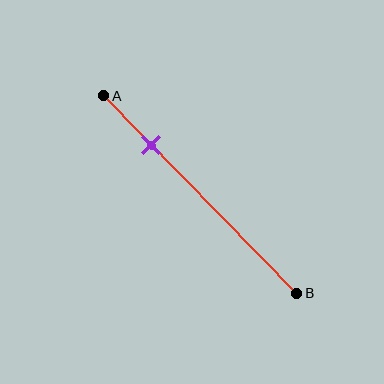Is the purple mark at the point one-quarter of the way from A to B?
Yes, the mark is approximately at the one-quarter point.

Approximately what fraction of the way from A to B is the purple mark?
The purple mark is approximately 25% of the way from A to B.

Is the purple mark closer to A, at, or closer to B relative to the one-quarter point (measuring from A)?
The purple mark is approximately at the one-quarter point of segment AB.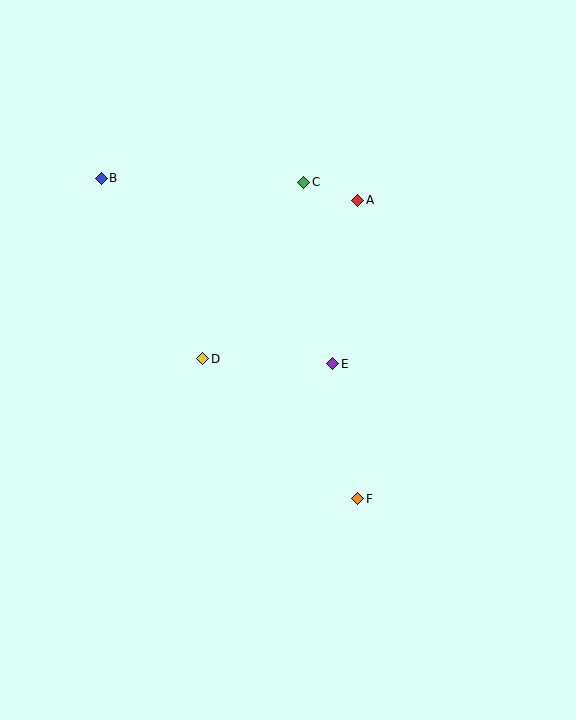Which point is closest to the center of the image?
Point E at (333, 364) is closest to the center.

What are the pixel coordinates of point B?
Point B is at (101, 178).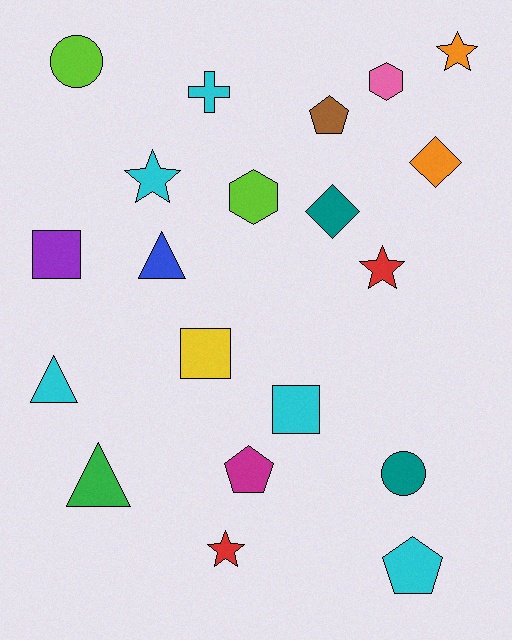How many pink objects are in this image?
There is 1 pink object.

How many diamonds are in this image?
There are 2 diamonds.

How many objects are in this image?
There are 20 objects.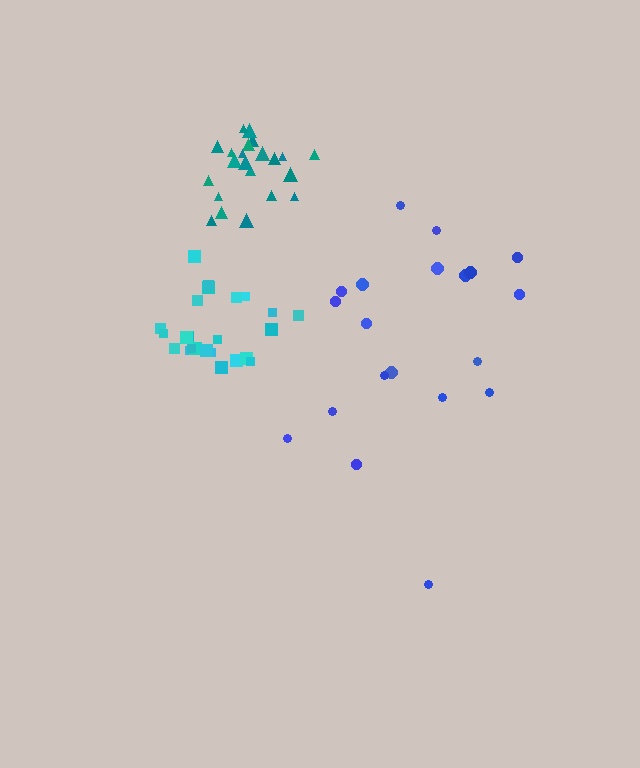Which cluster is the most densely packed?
Teal.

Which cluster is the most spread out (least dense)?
Blue.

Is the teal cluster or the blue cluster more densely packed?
Teal.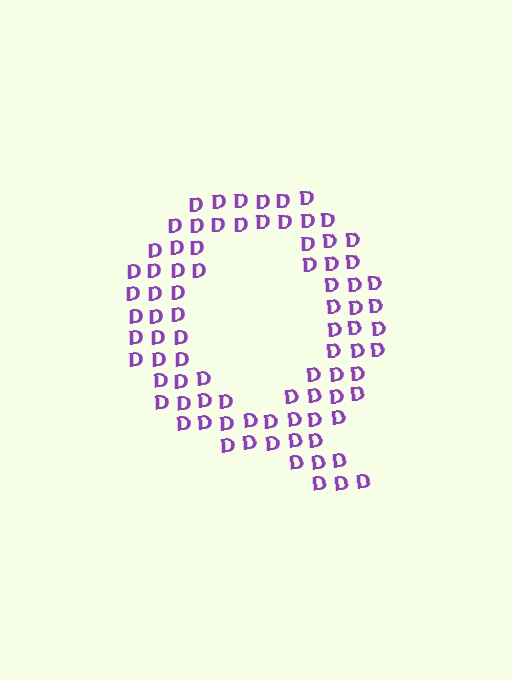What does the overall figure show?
The overall figure shows the letter Q.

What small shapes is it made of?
It is made of small letter D's.